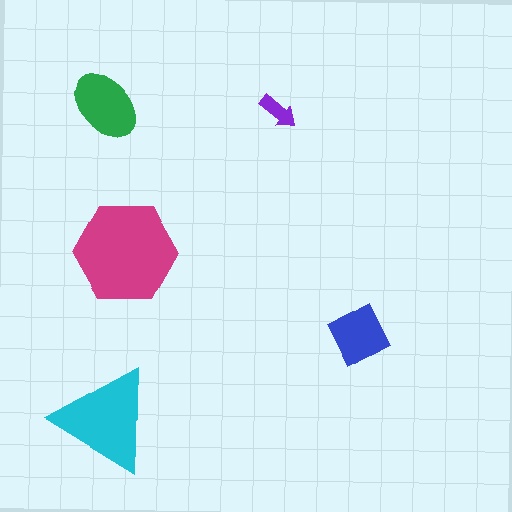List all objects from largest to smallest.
The magenta hexagon, the cyan triangle, the green ellipse, the blue square, the purple arrow.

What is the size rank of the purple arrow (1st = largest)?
5th.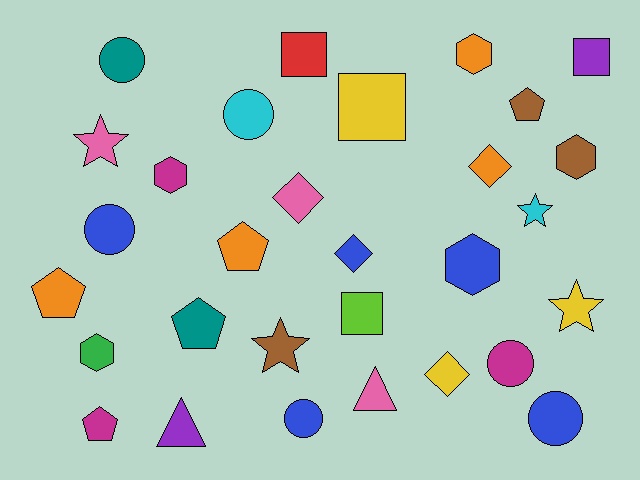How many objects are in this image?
There are 30 objects.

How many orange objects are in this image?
There are 4 orange objects.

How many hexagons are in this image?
There are 5 hexagons.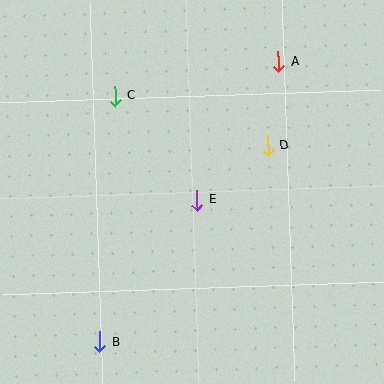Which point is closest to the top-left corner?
Point C is closest to the top-left corner.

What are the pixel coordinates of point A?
Point A is at (279, 62).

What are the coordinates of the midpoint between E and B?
The midpoint between E and B is at (148, 271).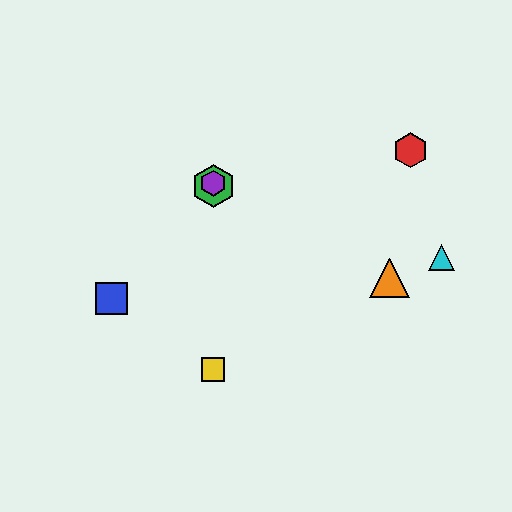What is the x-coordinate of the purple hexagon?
The purple hexagon is at x≈213.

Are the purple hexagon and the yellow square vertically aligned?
Yes, both are at x≈213.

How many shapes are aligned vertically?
3 shapes (the green hexagon, the yellow square, the purple hexagon) are aligned vertically.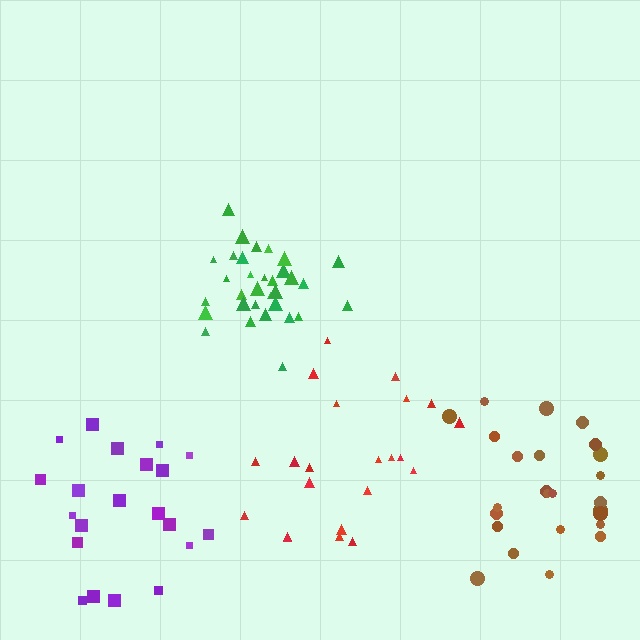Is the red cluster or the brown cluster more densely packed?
Brown.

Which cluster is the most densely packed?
Green.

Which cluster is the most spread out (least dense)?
Red.